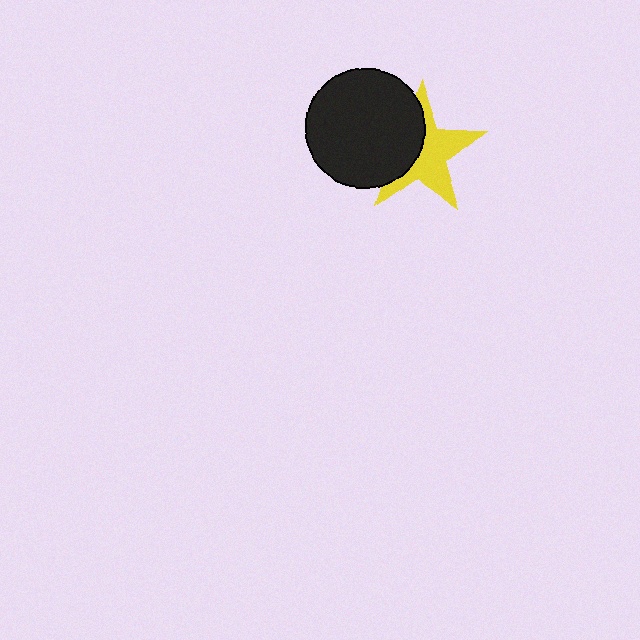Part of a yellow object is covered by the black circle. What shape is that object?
It is a star.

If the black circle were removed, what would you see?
You would see the complete yellow star.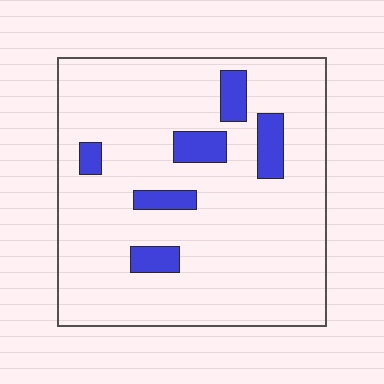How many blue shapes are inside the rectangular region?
6.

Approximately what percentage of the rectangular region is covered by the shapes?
Approximately 10%.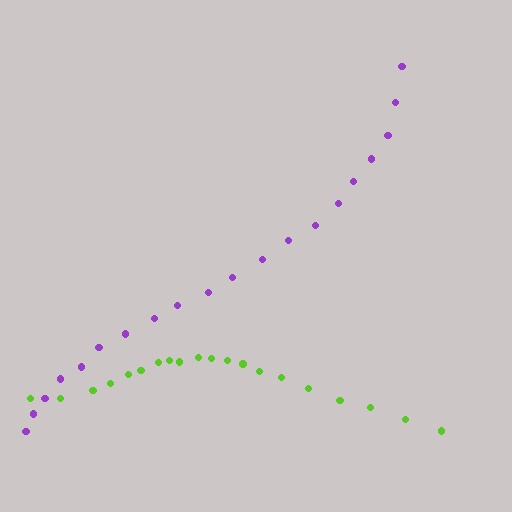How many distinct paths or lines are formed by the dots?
There are 2 distinct paths.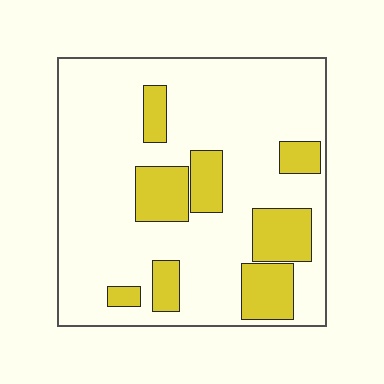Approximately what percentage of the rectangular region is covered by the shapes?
Approximately 20%.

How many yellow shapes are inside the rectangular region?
8.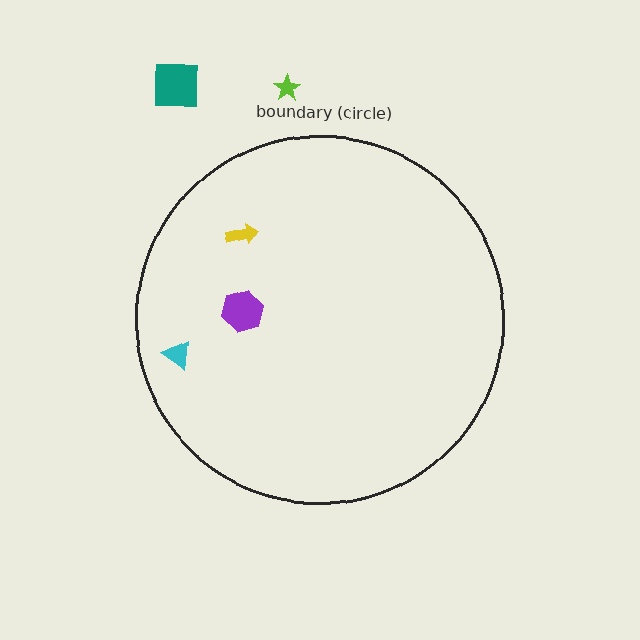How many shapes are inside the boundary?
3 inside, 2 outside.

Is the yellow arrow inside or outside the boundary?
Inside.